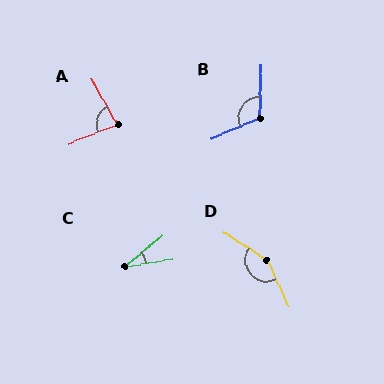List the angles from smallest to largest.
C (30°), A (82°), B (115°), D (147°).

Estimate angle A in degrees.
Approximately 82 degrees.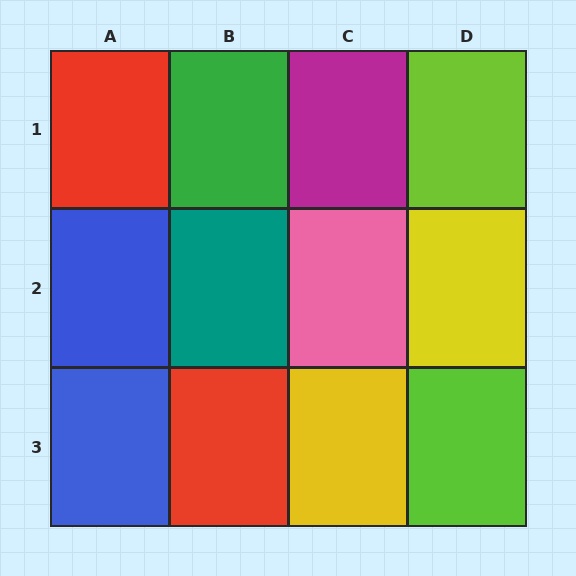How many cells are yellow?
2 cells are yellow.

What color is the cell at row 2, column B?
Teal.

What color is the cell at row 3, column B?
Red.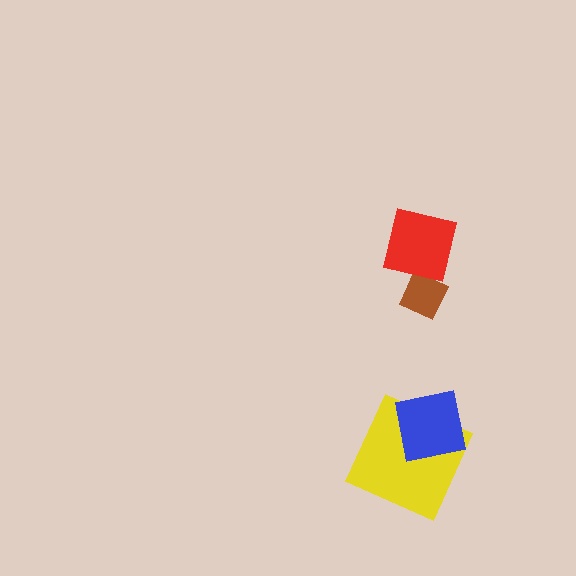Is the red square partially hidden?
No, no other shape covers it.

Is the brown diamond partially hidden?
Yes, it is partially covered by another shape.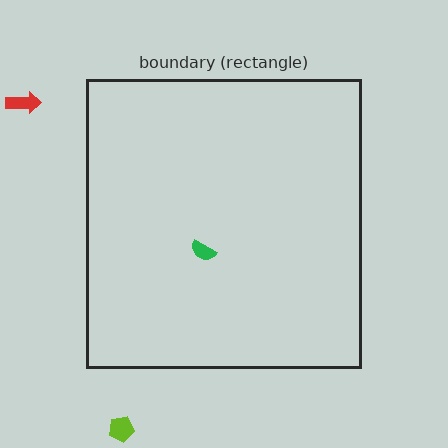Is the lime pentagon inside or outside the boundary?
Outside.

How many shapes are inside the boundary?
1 inside, 2 outside.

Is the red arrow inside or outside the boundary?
Outside.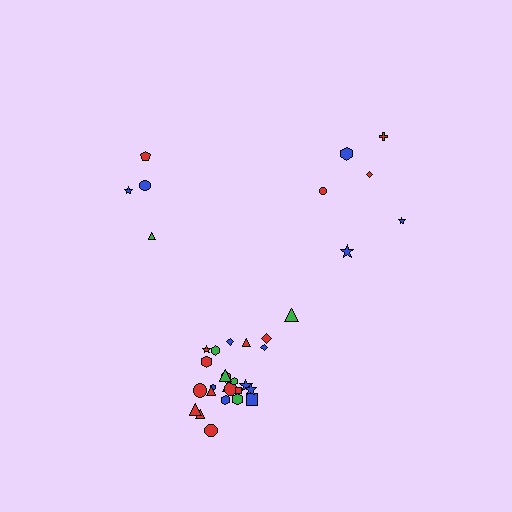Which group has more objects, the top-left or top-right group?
The top-right group.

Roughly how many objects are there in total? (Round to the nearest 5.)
Roughly 35 objects in total.